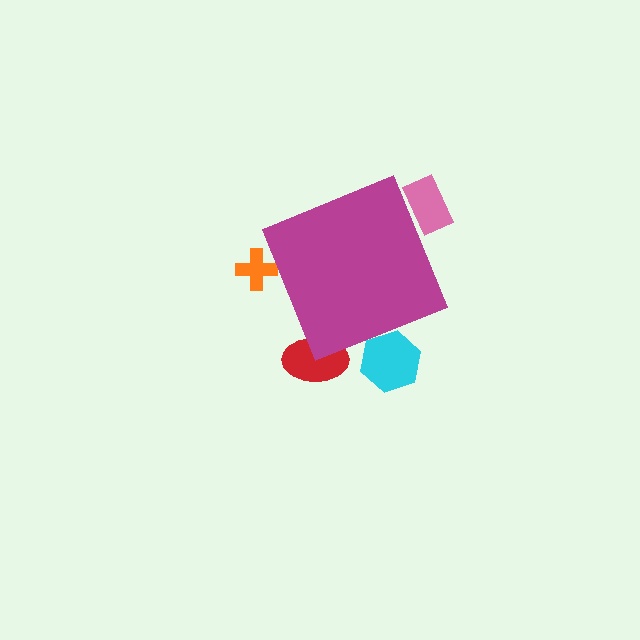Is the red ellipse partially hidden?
Yes, the red ellipse is partially hidden behind the magenta diamond.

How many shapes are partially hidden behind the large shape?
4 shapes are partially hidden.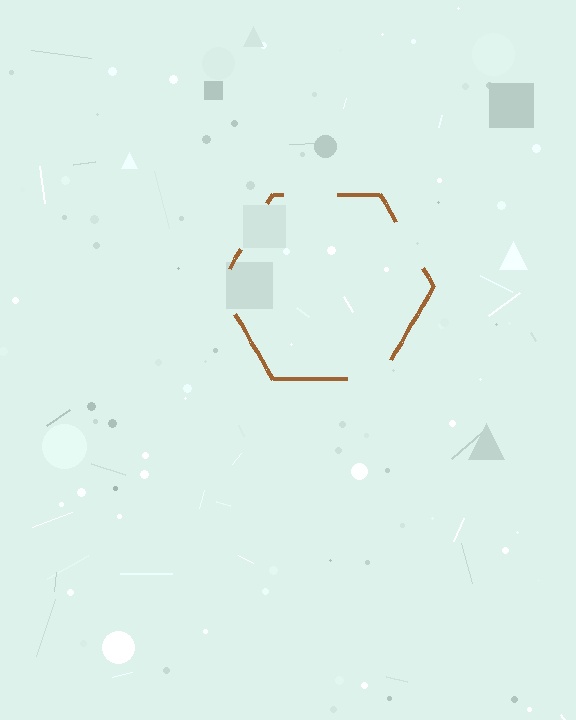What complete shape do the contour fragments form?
The contour fragments form a hexagon.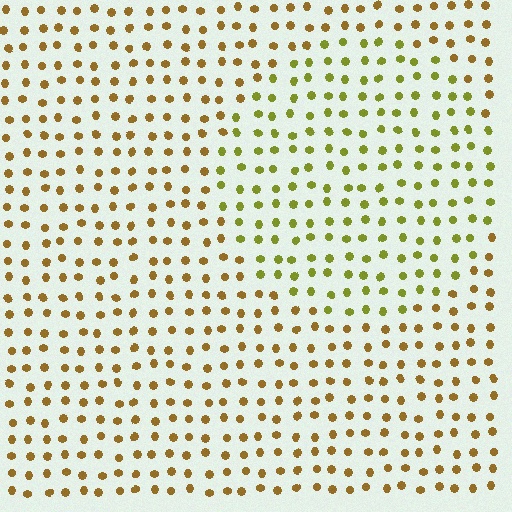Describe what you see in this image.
The image is filled with small brown elements in a uniform arrangement. A circle-shaped region is visible where the elements are tinted to a slightly different hue, forming a subtle color boundary.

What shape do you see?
I see a circle.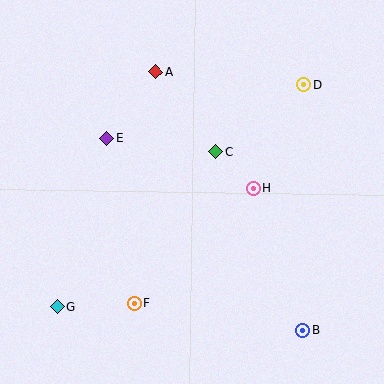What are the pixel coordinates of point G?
Point G is at (57, 307).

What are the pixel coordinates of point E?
Point E is at (107, 138).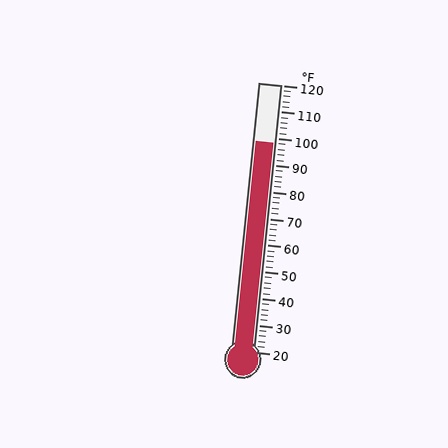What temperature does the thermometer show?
The thermometer shows approximately 98°F.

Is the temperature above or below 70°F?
The temperature is above 70°F.